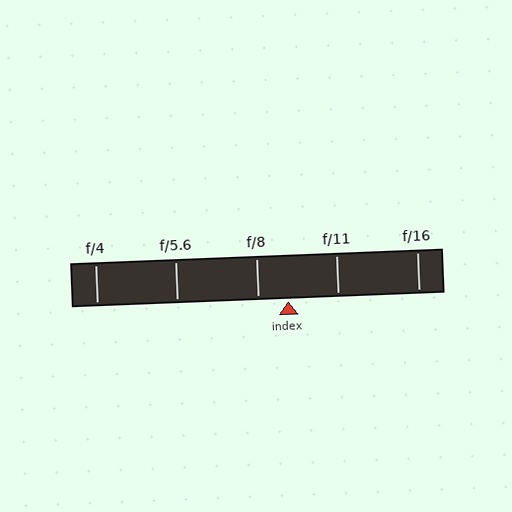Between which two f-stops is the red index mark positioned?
The index mark is between f/8 and f/11.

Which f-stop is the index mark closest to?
The index mark is closest to f/8.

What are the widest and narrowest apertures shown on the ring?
The widest aperture shown is f/4 and the narrowest is f/16.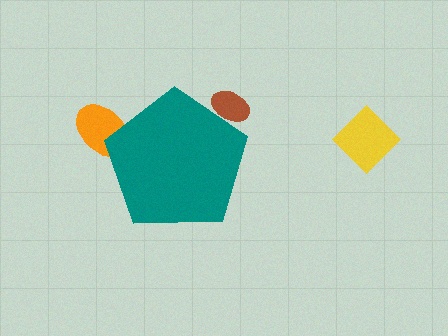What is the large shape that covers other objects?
A teal pentagon.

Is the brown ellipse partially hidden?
Yes, the brown ellipse is partially hidden behind the teal pentagon.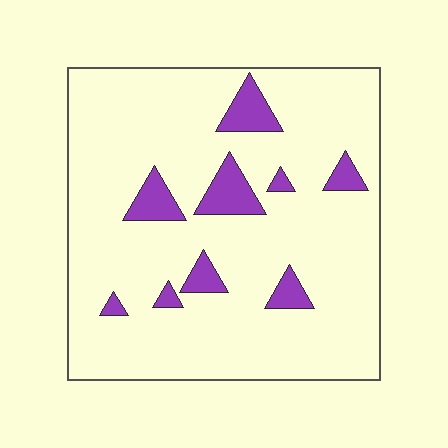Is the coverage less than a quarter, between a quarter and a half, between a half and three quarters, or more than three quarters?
Less than a quarter.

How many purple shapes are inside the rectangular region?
9.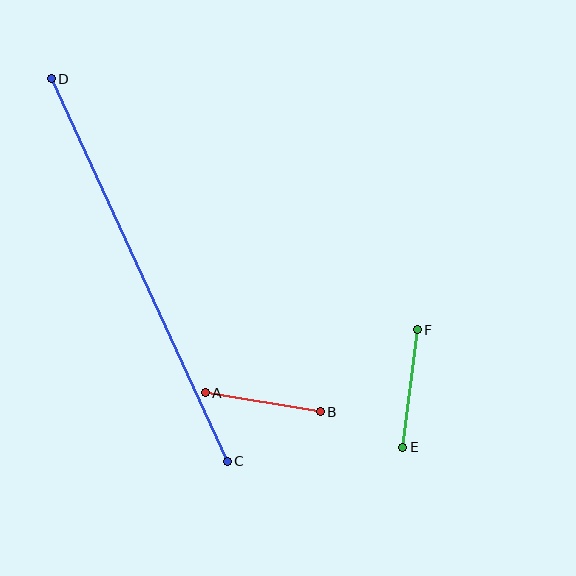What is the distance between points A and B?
The distance is approximately 117 pixels.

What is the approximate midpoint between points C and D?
The midpoint is at approximately (139, 270) pixels.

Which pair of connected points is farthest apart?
Points C and D are farthest apart.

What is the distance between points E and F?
The distance is approximately 119 pixels.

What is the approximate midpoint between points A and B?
The midpoint is at approximately (263, 402) pixels.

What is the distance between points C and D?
The distance is approximately 421 pixels.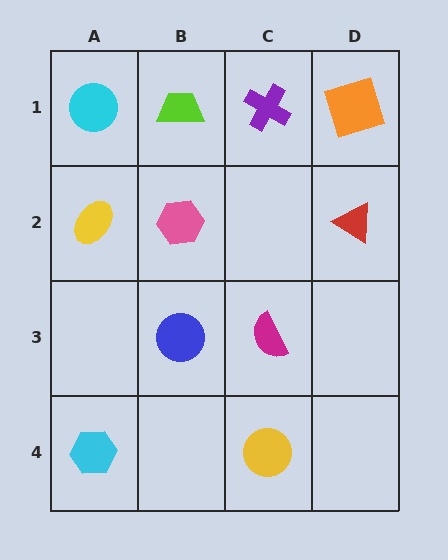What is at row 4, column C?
A yellow circle.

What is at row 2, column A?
A yellow ellipse.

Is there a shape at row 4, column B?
No, that cell is empty.